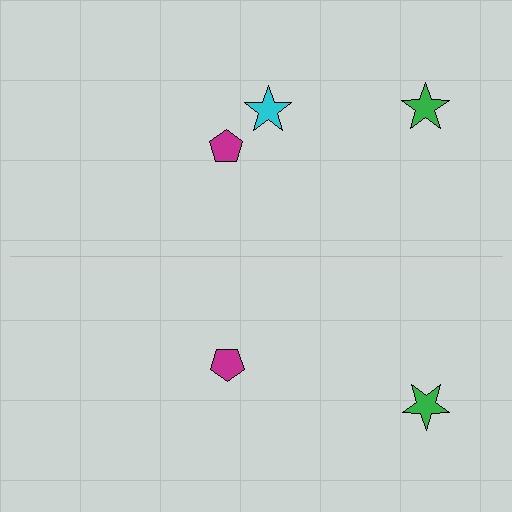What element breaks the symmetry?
A cyan star is missing from the bottom side.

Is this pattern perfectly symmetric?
No, the pattern is not perfectly symmetric. A cyan star is missing from the bottom side.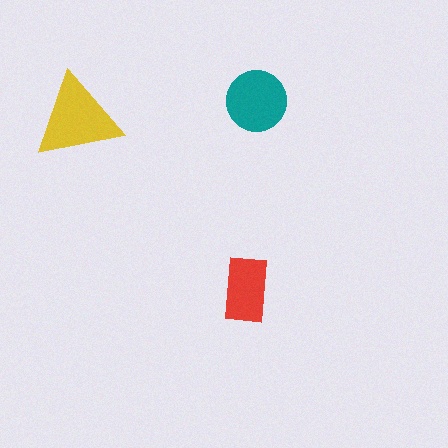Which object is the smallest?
The red rectangle.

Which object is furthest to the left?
The yellow triangle is leftmost.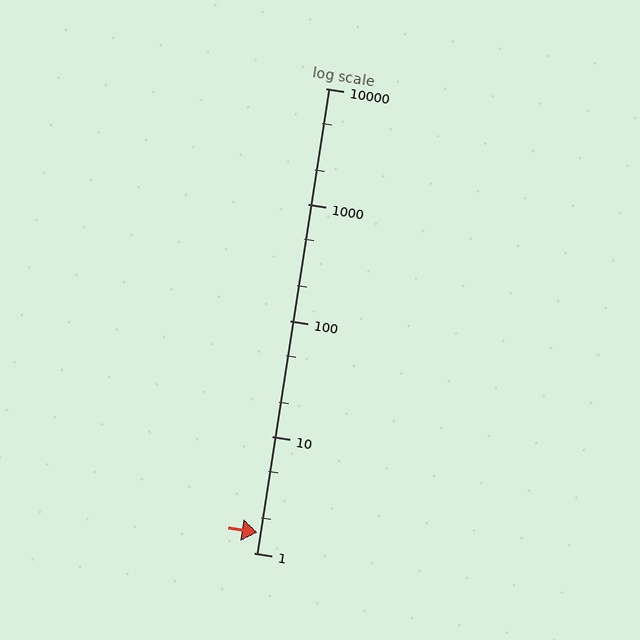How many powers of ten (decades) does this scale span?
The scale spans 4 decades, from 1 to 10000.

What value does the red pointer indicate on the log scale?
The pointer indicates approximately 1.5.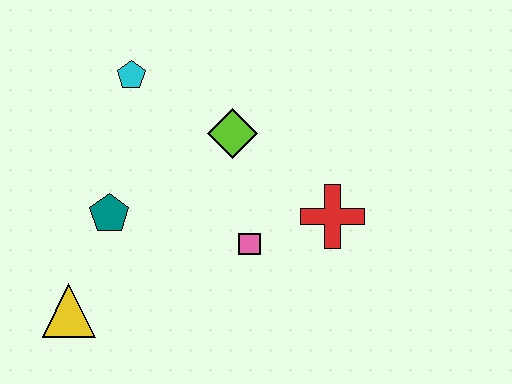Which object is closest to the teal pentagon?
The yellow triangle is closest to the teal pentagon.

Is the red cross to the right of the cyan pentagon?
Yes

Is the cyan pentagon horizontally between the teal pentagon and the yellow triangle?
No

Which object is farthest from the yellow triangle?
The red cross is farthest from the yellow triangle.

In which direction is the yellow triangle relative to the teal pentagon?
The yellow triangle is below the teal pentagon.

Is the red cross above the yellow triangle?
Yes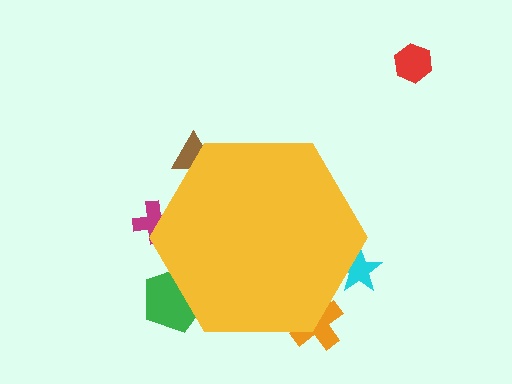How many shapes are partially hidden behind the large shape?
5 shapes are partially hidden.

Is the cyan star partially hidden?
Yes, the cyan star is partially hidden behind the yellow hexagon.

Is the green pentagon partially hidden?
Yes, the green pentagon is partially hidden behind the yellow hexagon.